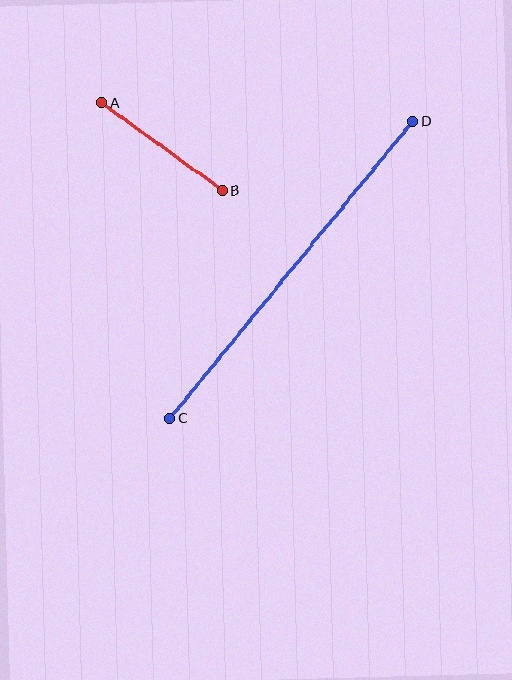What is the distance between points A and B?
The distance is approximately 149 pixels.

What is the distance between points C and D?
The distance is approximately 384 pixels.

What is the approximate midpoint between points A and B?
The midpoint is at approximately (162, 147) pixels.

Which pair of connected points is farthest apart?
Points C and D are farthest apart.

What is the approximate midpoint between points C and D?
The midpoint is at approximately (291, 270) pixels.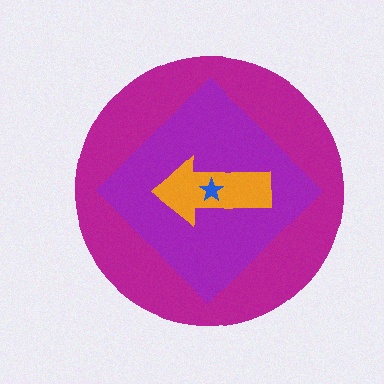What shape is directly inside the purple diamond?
The orange arrow.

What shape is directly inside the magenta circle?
The purple diamond.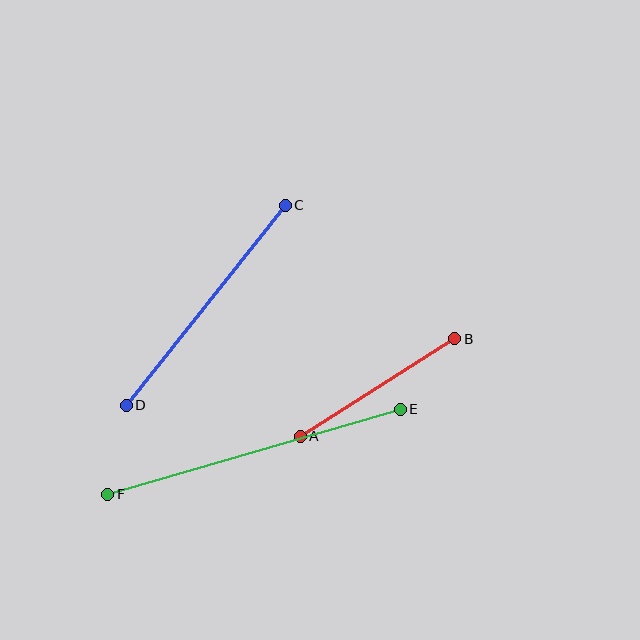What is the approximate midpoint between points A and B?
The midpoint is at approximately (378, 388) pixels.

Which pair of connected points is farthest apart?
Points E and F are farthest apart.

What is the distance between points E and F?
The distance is approximately 305 pixels.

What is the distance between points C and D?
The distance is approximately 256 pixels.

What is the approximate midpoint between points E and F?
The midpoint is at approximately (254, 452) pixels.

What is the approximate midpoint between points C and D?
The midpoint is at approximately (206, 305) pixels.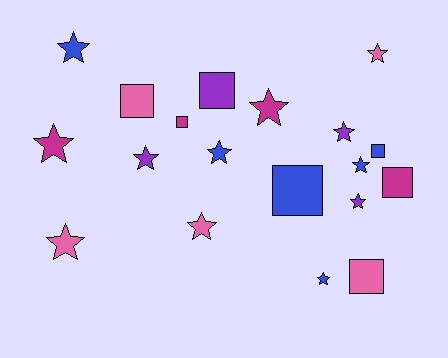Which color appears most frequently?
Blue, with 6 objects.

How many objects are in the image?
There are 19 objects.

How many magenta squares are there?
There are 2 magenta squares.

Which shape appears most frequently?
Star, with 12 objects.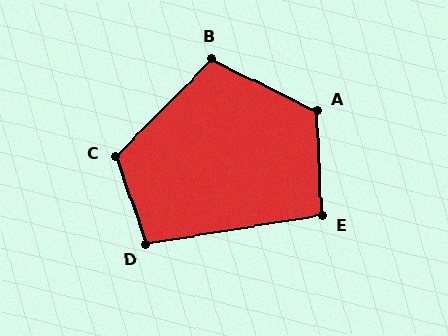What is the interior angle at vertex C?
Approximately 116 degrees (obtuse).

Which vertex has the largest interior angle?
A, at approximately 119 degrees.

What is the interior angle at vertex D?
Approximately 100 degrees (obtuse).